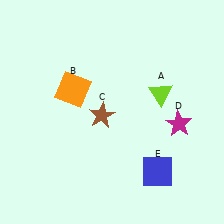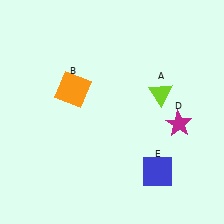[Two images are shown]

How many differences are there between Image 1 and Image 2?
There is 1 difference between the two images.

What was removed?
The brown star (C) was removed in Image 2.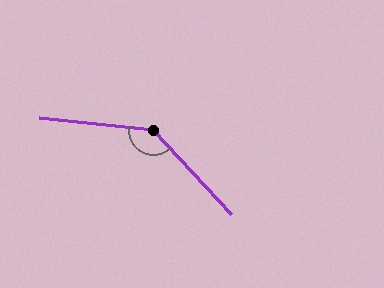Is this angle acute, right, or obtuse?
It is obtuse.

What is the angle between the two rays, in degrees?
Approximately 139 degrees.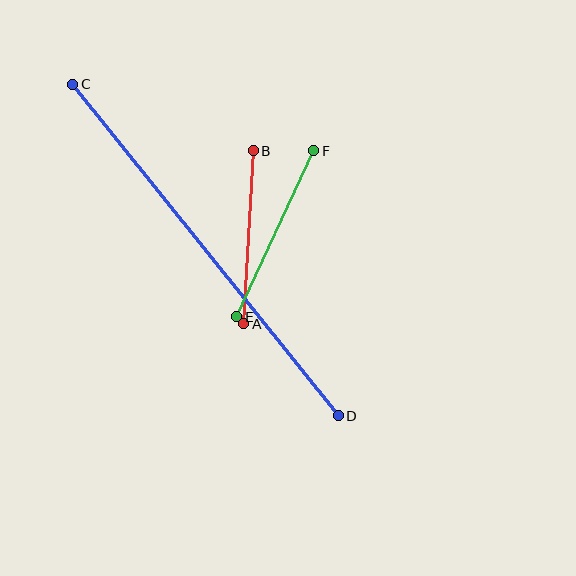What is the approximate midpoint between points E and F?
The midpoint is at approximately (275, 234) pixels.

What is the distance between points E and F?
The distance is approximately 183 pixels.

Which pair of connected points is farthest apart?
Points C and D are farthest apart.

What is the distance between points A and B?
The distance is approximately 173 pixels.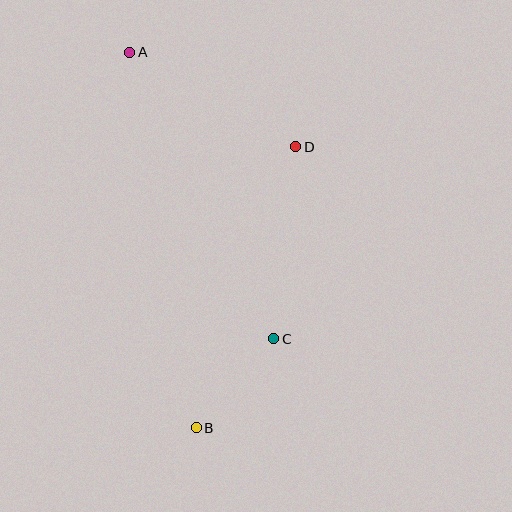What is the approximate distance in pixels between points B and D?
The distance between B and D is approximately 298 pixels.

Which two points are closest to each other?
Points B and C are closest to each other.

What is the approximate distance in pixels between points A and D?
The distance between A and D is approximately 191 pixels.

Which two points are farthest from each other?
Points A and B are farthest from each other.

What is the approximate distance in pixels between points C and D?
The distance between C and D is approximately 193 pixels.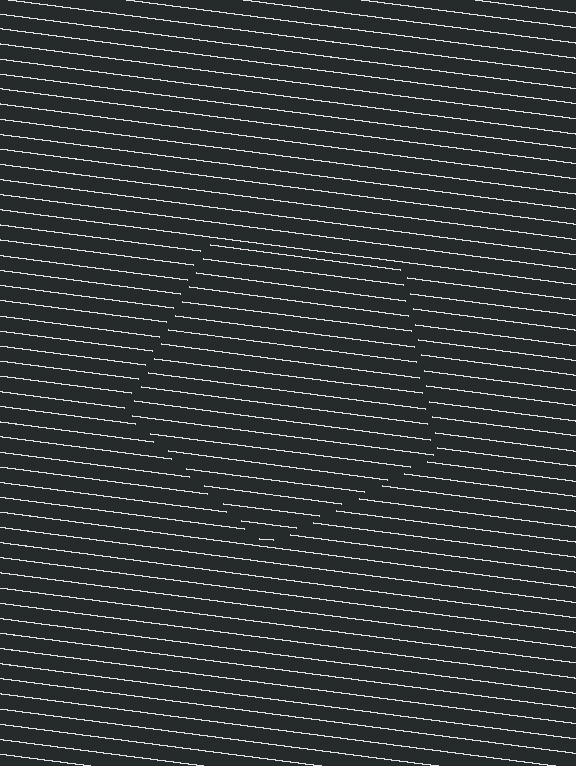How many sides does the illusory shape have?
5 sides — the line-ends trace a pentagon.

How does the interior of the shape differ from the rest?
The interior of the shape contains the same grating, shifted by half a period — the contour is defined by the phase discontinuity where line-ends from the inner and outer gratings abut.